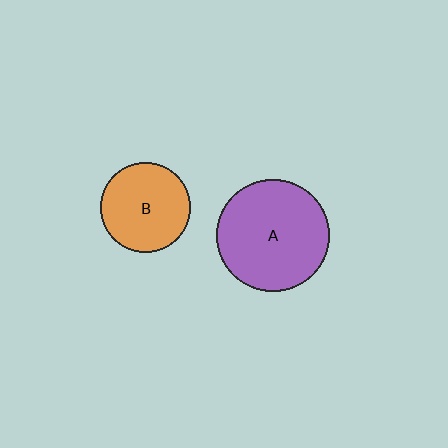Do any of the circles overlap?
No, none of the circles overlap.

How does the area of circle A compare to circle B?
Approximately 1.6 times.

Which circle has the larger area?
Circle A (purple).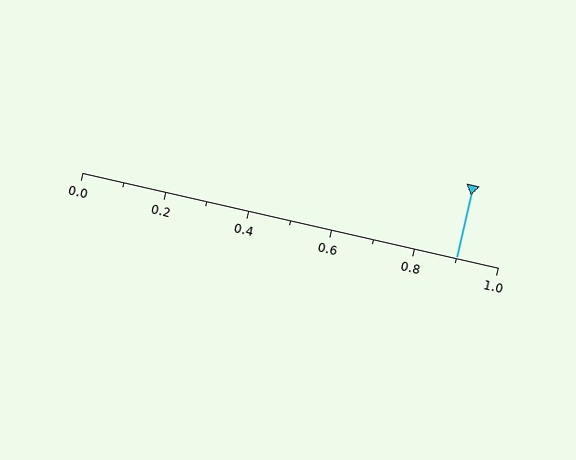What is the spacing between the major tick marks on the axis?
The major ticks are spaced 0.2 apart.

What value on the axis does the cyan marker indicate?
The marker indicates approximately 0.9.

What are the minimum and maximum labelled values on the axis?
The axis runs from 0.0 to 1.0.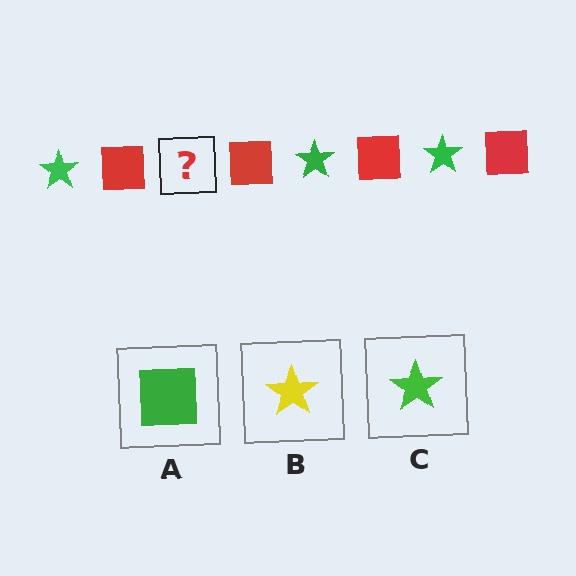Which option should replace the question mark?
Option C.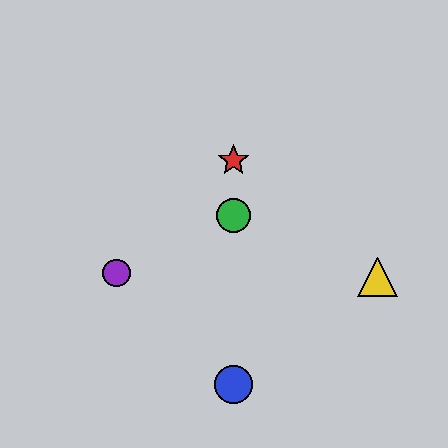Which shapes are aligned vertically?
The red star, the blue circle, the green circle are aligned vertically.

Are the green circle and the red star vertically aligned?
Yes, both are at x≈234.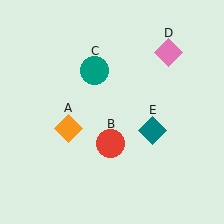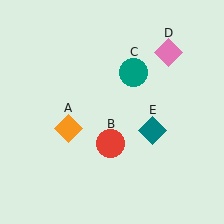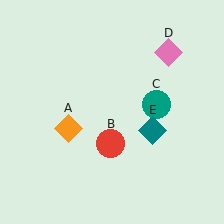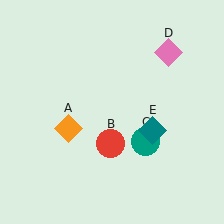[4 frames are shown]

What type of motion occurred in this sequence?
The teal circle (object C) rotated clockwise around the center of the scene.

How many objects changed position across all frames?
1 object changed position: teal circle (object C).